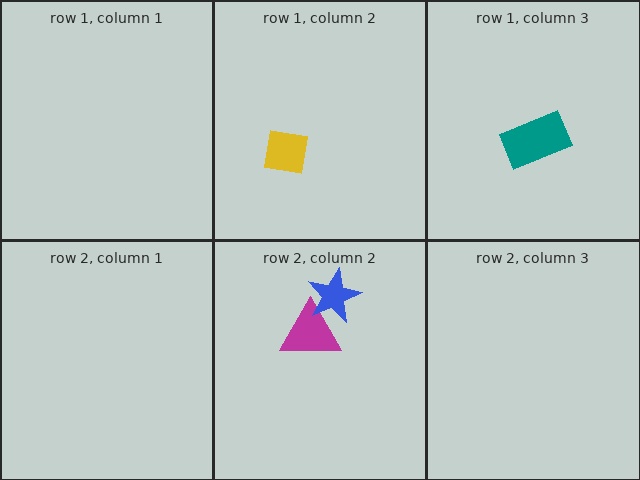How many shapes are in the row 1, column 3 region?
1.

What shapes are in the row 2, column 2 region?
The magenta triangle, the blue star.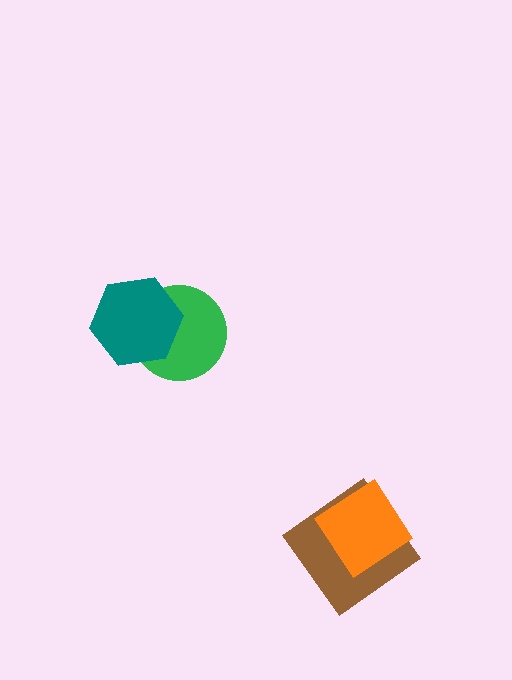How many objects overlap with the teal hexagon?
1 object overlaps with the teal hexagon.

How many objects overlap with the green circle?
1 object overlaps with the green circle.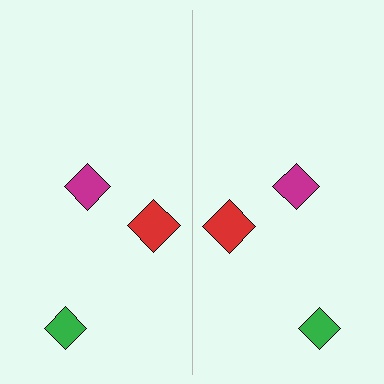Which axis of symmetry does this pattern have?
The pattern has a vertical axis of symmetry running through the center of the image.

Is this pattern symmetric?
Yes, this pattern has bilateral (reflection) symmetry.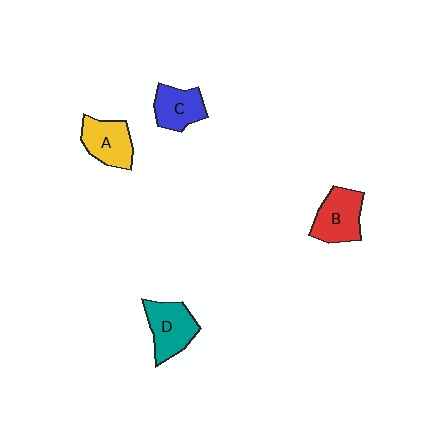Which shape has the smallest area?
Shape C (blue).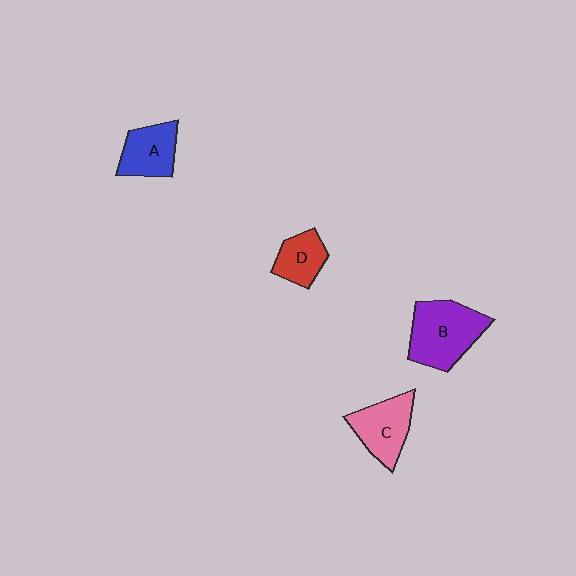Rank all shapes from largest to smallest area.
From largest to smallest: B (purple), C (pink), A (blue), D (red).